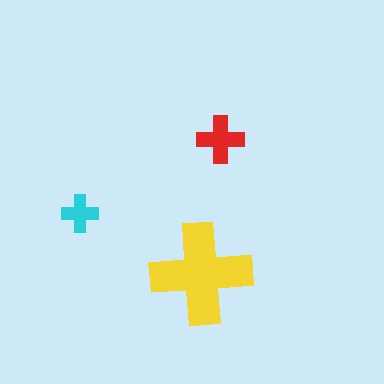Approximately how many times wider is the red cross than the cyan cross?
About 1.5 times wider.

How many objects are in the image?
There are 3 objects in the image.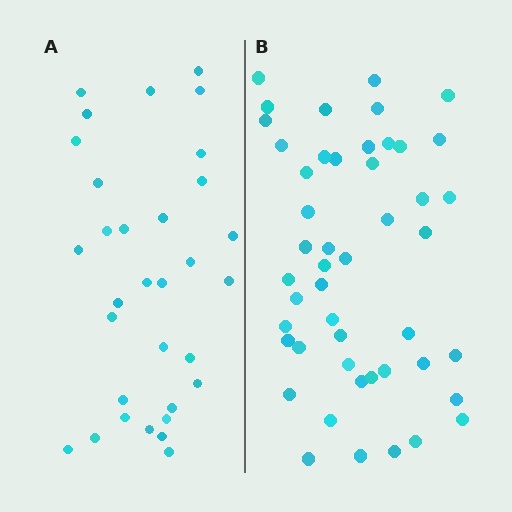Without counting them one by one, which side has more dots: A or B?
Region B (the right region) has more dots.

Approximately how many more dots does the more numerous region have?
Region B has approximately 15 more dots than region A.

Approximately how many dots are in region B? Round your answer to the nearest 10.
About 50 dots. (The exact count is 48, which rounds to 50.)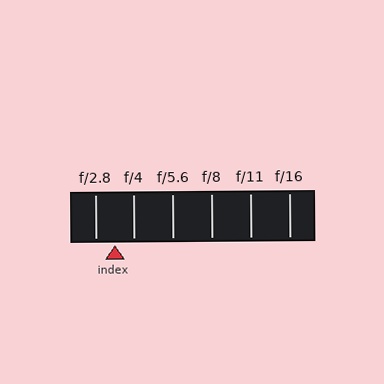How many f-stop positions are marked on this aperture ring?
There are 6 f-stop positions marked.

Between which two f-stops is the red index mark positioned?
The index mark is between f/2.8 and f/4.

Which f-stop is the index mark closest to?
The index mark is closest to f/4.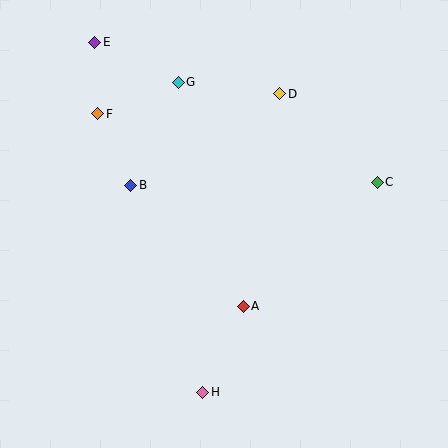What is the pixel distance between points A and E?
The distance between A and E is 303 pixels.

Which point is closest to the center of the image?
Point A at (243, 306) is closest to the center.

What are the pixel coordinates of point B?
Point B is at (131, 185).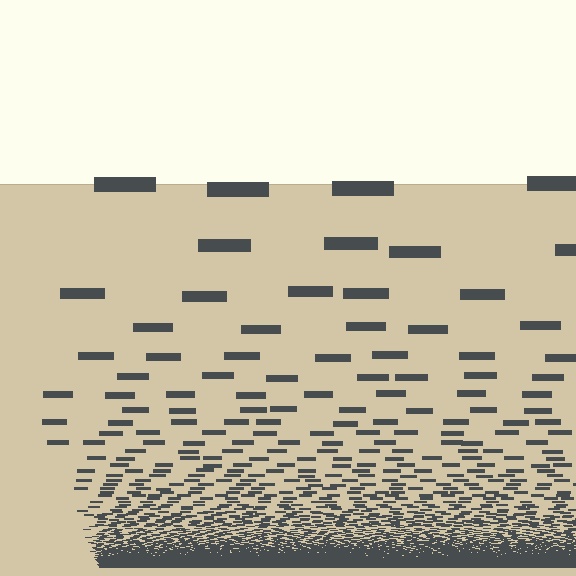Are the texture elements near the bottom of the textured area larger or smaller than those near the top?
Smaller. The gradient is inverted — elements near the bottom are smaller and denser.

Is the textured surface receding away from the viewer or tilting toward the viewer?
The surface appears to tilt toward the viewer. Texture elements get larger and sparser toward the top.